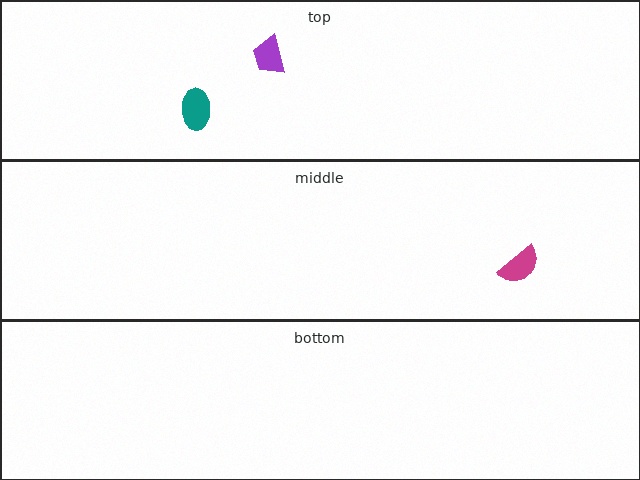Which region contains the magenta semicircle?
The middle region.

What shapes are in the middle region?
The magenta semicircle.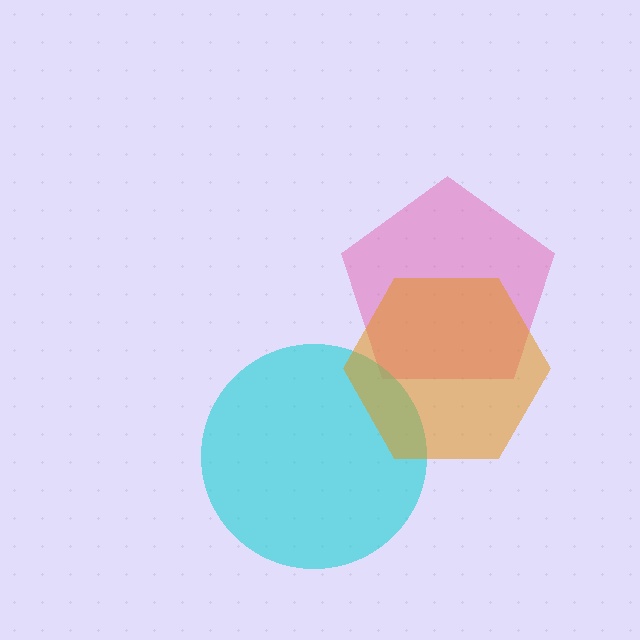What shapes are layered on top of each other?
The layered shapes are: a pink pentagon, a cyan circle, an orange hexagon.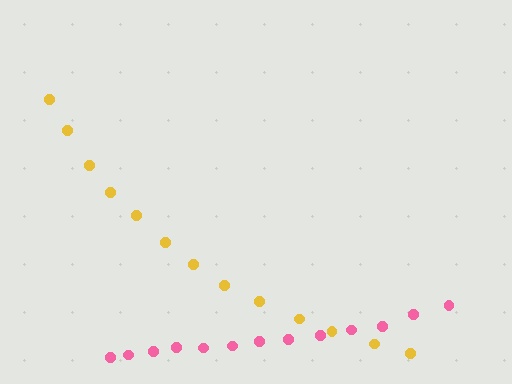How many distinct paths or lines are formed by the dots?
There are 2 distinct paths.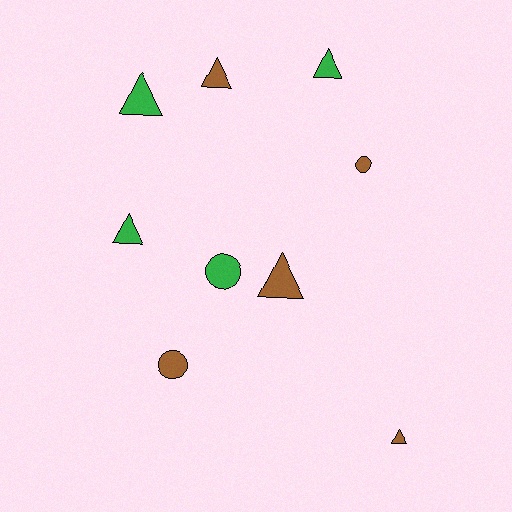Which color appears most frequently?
Brown, with 5 objects.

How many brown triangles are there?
There are 3 brown triangles.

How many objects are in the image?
There are 9 objects.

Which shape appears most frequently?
Triangle, with 6 objects.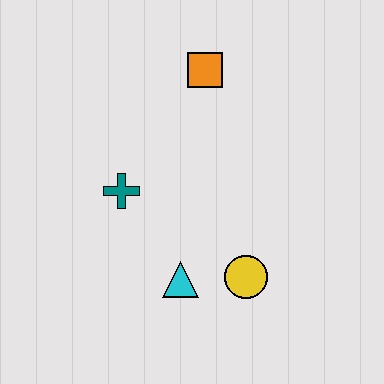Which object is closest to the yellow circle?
The cyan triangle is closest to the yellow circle.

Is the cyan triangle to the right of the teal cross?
Yes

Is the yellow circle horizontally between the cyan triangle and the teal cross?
No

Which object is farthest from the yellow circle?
The orange square is farthest from the yellow circle.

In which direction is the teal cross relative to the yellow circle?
The teal cross is to the left of the yellow circle.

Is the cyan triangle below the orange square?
Yes